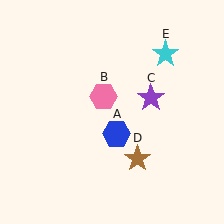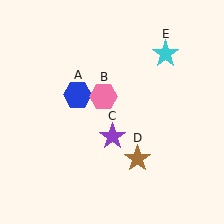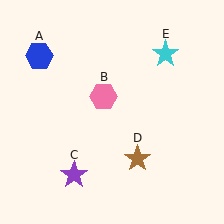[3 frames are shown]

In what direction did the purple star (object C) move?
The purple star (object C) moved down and to the left.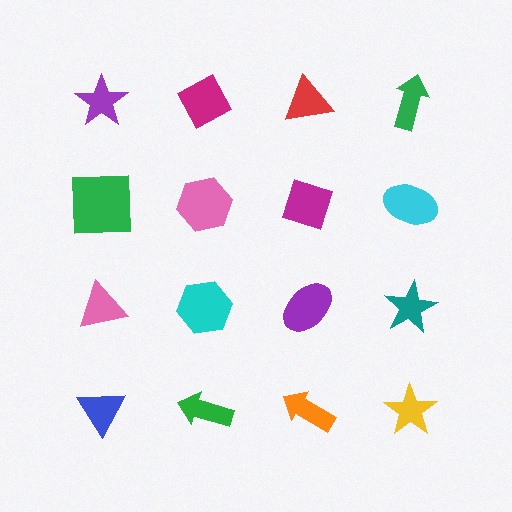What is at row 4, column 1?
A blue triangle.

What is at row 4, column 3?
An orange arrow.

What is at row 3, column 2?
A cyan hexagon.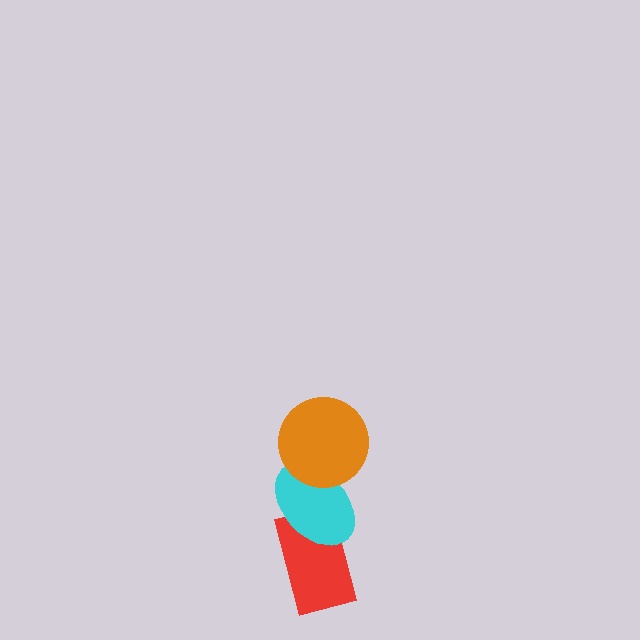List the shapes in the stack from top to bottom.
From top to bottom: the orange circle, the cyan ellipse, the red rectangle.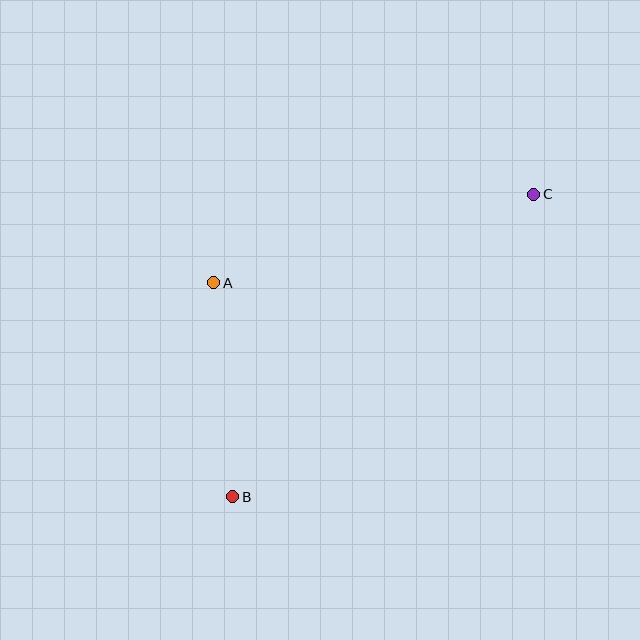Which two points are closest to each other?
Points A and B are closest to each other.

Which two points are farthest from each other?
Points B and C are farthest from each other.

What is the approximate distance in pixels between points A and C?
The distance between A and C is approximately 332 pixels.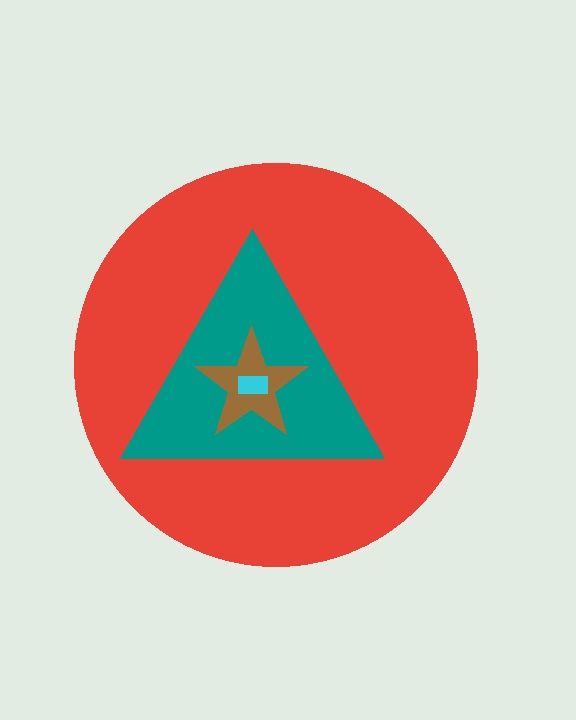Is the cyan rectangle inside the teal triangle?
Yes.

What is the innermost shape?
The cyan rectangle.